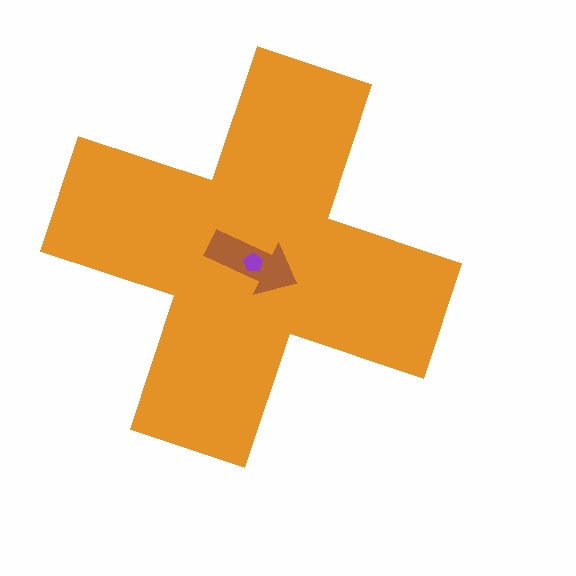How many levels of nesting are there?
3.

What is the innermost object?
The purple pentagon.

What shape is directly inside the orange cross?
The brown arrow.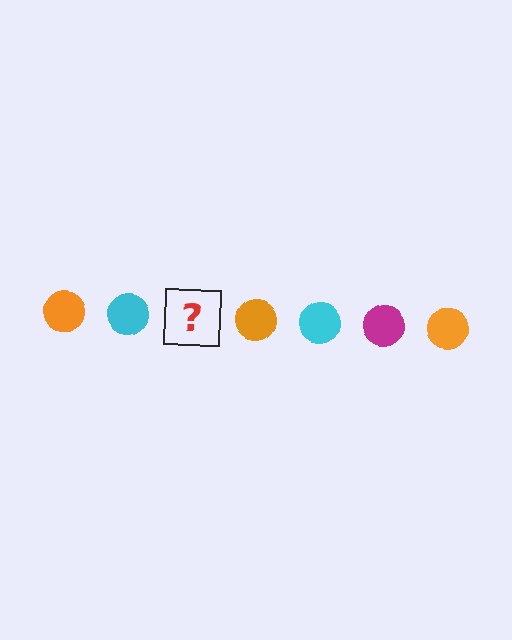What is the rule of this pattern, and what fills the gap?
The rule is that the pattern cycles through orange, cyan, magenta circles. The gap should be filled with a magenta circle.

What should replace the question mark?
The question mark should be replaced with a magenta circle.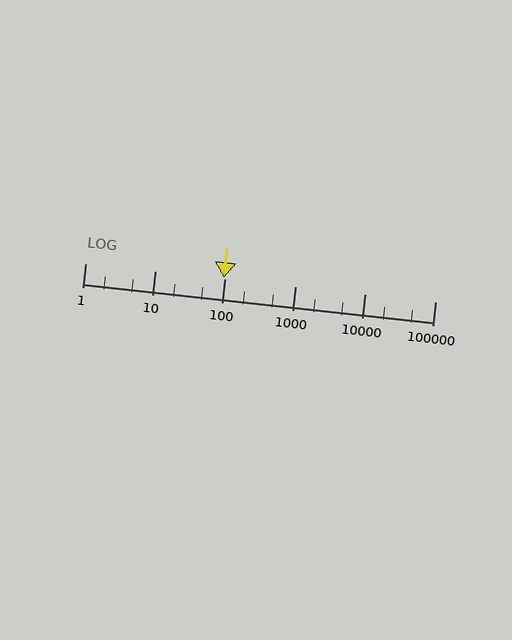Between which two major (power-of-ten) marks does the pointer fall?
The pointer is between 10 and 100.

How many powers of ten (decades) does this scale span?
The scale spans 5 decades, from 1 to 100000.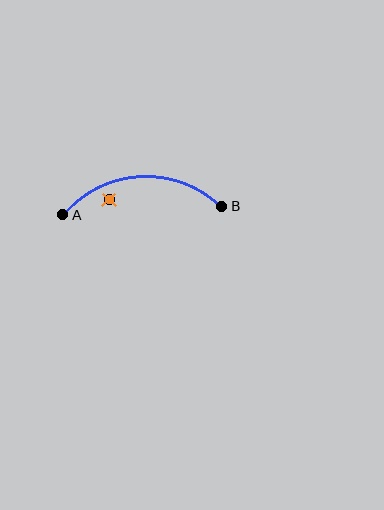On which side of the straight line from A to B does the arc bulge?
The arc bulges above the straight line connecting A and B.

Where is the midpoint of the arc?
The arc midpoint is the point on the curve farthest from the straight line joining A and B. It sits above that line.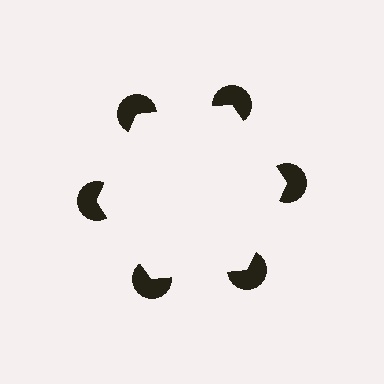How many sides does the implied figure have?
6 sides.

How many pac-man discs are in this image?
There are 6 — one at each vertex of the illusory hexagon.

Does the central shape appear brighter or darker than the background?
It typically appears slightly brighter than the background, even though no actual brightness change is drawn.